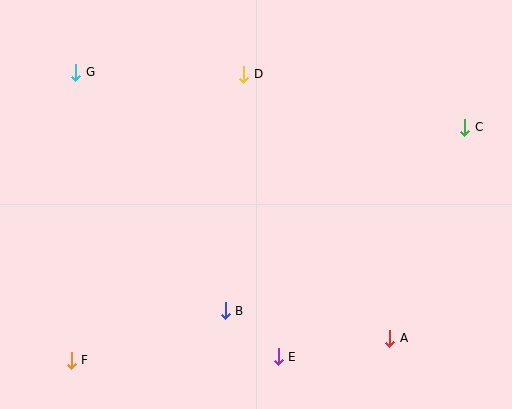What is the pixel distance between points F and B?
The distance between F and B is 162 pixels.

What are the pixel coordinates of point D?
Point D is at (244, 74).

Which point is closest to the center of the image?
Point B at (225, 311) is closest to the center.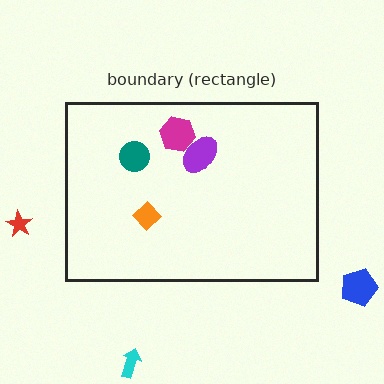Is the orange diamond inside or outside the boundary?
Inside.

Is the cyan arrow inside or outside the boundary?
Outside.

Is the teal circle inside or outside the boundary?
Inside.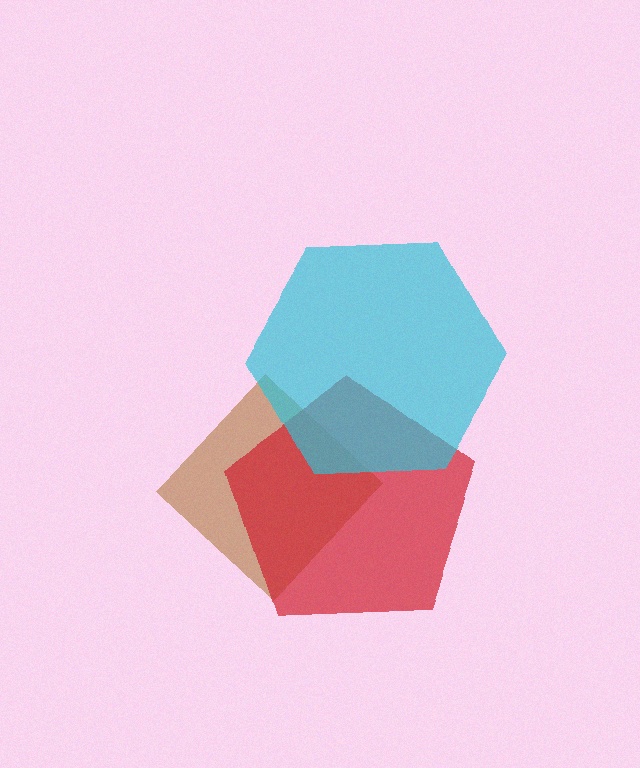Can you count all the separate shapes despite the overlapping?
Yes, there are 3 separate shapes.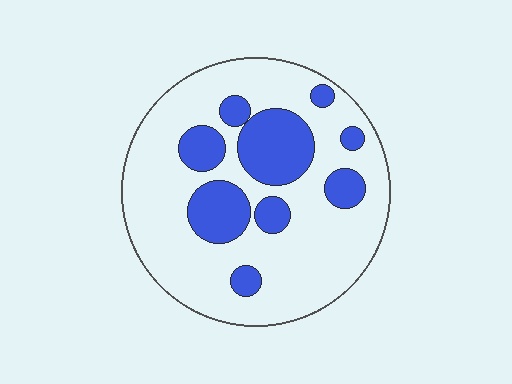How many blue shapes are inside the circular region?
9.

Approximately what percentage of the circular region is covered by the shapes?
Approximately 25%.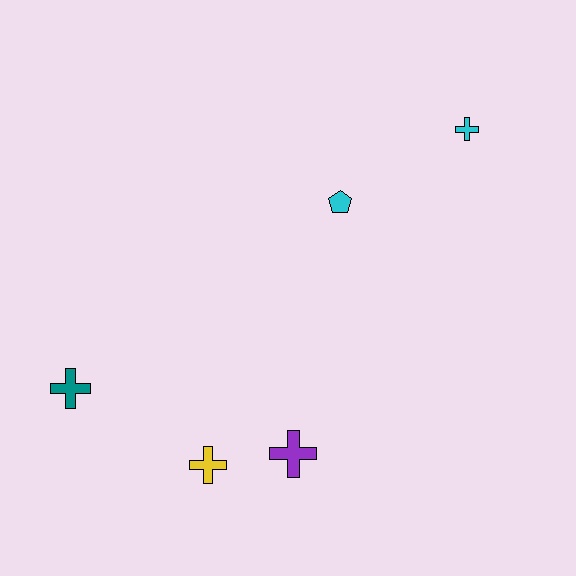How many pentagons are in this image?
There is 1 pentagon.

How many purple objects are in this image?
There is 1 purple object.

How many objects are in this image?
There are 5 objects.